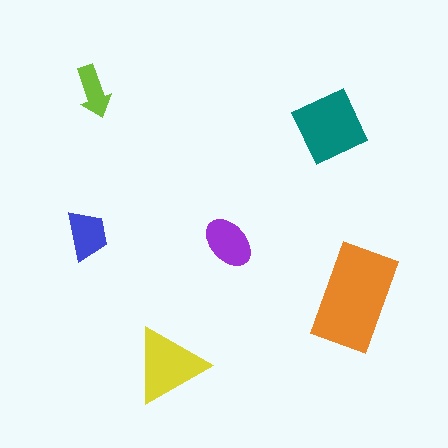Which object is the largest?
The orange rectangle.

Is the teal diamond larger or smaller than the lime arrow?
Larger.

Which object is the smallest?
The lime arrow.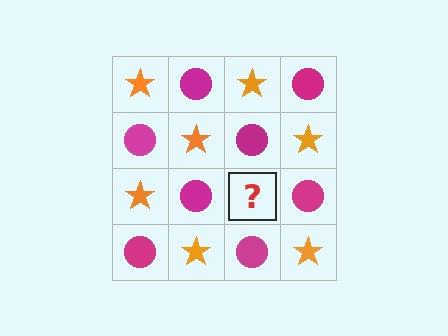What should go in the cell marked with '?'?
The missing cell should contain an orange star.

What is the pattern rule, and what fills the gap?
The rule is that it alternates orange star and magenta circle in a checkerboard pattern. The gap should be filled with an orange star.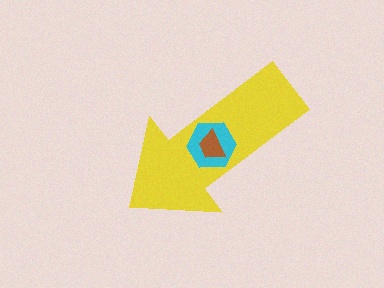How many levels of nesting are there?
3.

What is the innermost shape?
The brown trapezoid.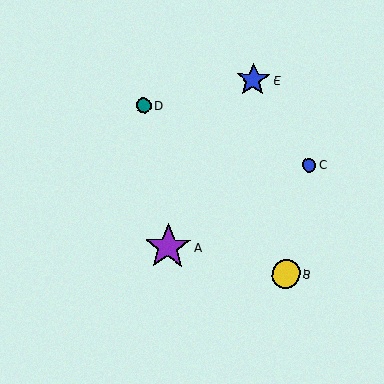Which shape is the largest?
The purple star (labeled A) is the largest.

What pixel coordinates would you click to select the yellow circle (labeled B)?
Click at (286, 274) to select the yellow circle B.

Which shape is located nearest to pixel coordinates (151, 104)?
The teal circle (labeled D) at (143, 105) is nearest to that location.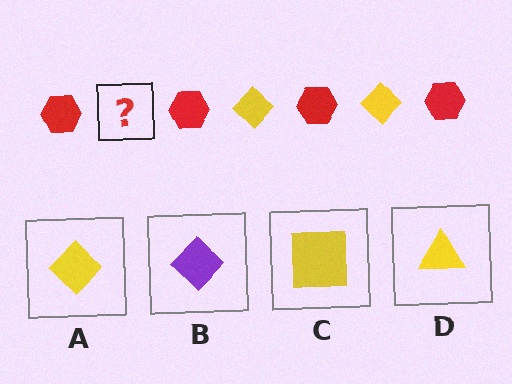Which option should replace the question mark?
Option A.